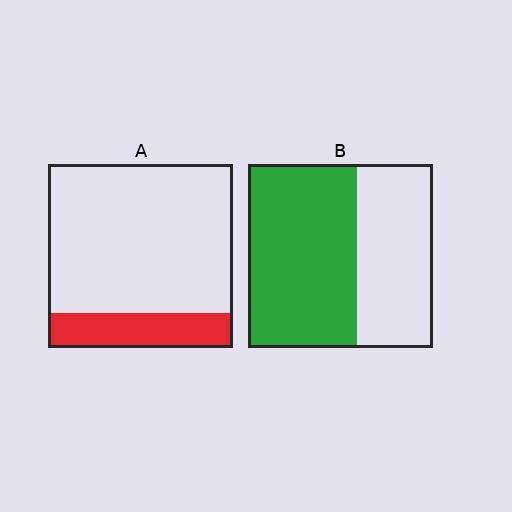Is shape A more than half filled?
No.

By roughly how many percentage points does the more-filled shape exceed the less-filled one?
By roughly 40 percentage points (B over A).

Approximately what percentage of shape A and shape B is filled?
A is approximately 20% and B is approximately 60%.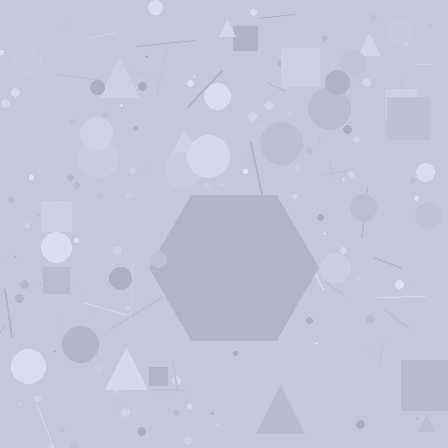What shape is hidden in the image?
A hexagon is hidden in the image.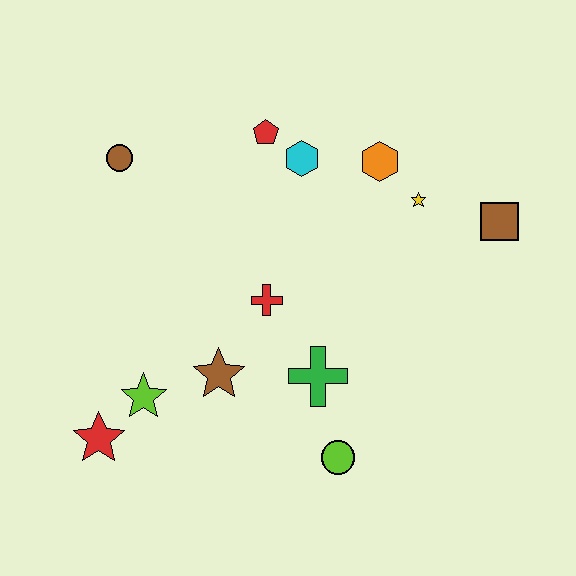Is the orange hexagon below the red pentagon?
Yes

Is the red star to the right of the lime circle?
No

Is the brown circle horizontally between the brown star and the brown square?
No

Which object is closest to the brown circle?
The red pentagon is closest to the brown circle.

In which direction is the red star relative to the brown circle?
The red star is below the brown circle.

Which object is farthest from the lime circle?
The brown circle is farthest from the lime circle.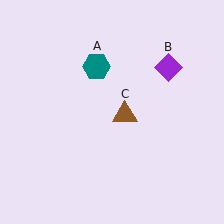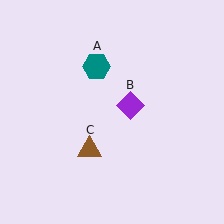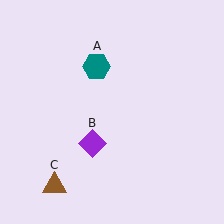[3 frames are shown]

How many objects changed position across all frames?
2 objects changed position: purple diamond (object B), brown triangle (object C).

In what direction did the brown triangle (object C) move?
The brown triangle (object C) moved down and to the left.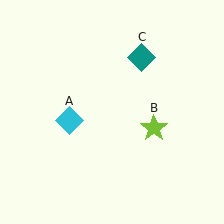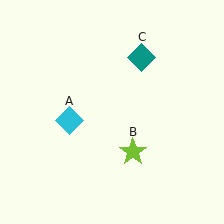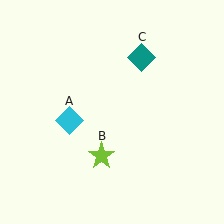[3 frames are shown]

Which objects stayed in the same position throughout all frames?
Cyan diamond (object A) and teal diamond (object C) remained stationary.